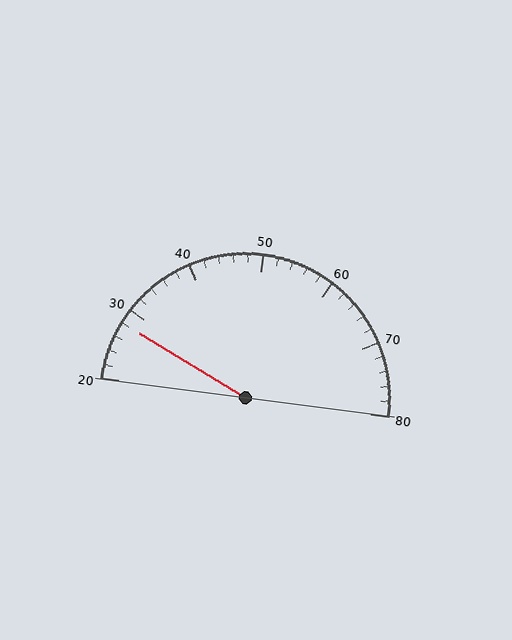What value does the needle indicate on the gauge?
The needle indicates approximately 28.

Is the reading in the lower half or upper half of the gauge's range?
The reading is in the lower half of the range (20 to 80).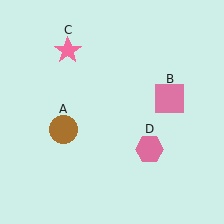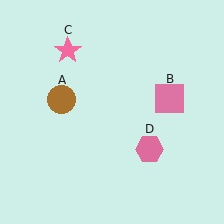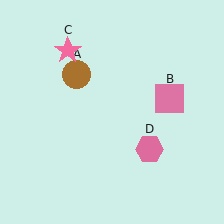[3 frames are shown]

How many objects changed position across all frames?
1 object changed position: brown circle (object A).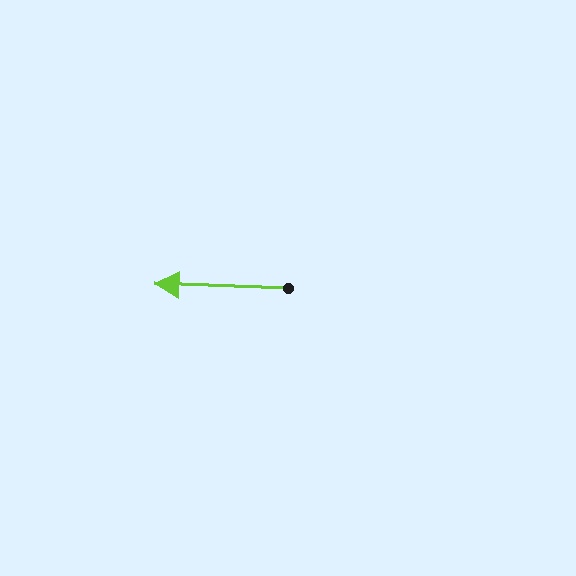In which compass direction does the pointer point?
West.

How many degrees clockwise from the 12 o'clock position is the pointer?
Approximately 272 degrees.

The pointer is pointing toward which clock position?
Roughly 9 o'clock.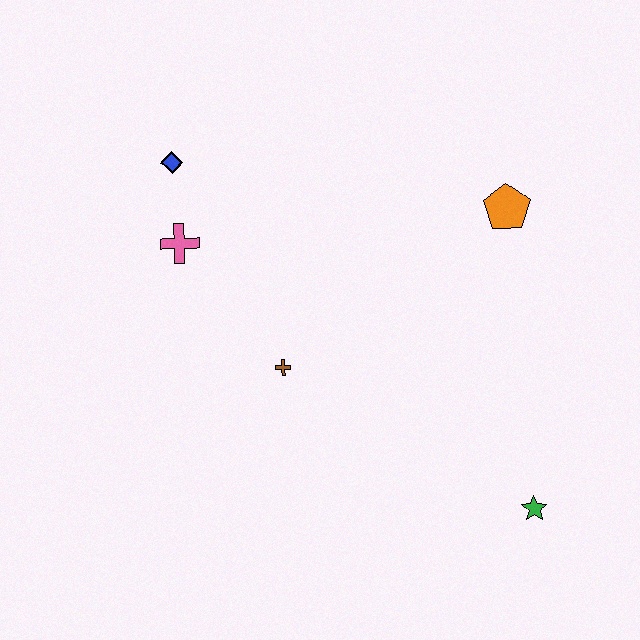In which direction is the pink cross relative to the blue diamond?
The pink cross is below the blue diamond.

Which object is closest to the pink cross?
The blue diamond is closest to the pink cross.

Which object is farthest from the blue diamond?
The green star is farthest from the blue diamond.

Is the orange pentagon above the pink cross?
Yes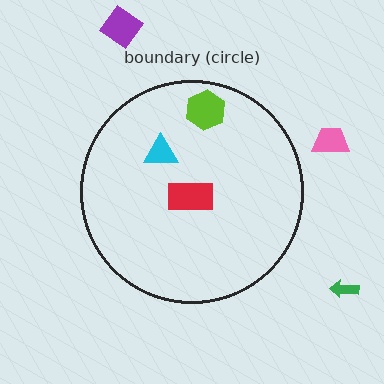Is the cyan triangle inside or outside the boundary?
Inside.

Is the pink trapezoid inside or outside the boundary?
Outside.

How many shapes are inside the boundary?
3 inside, 3 outside.